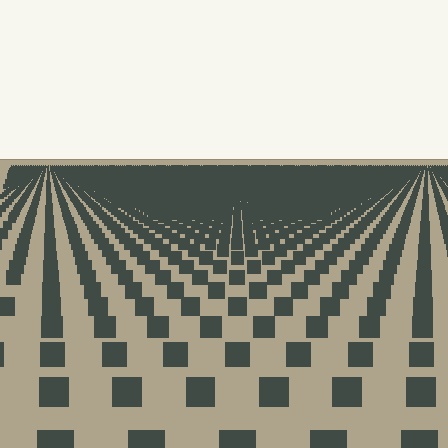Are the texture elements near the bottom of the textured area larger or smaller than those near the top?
Larger. Near the bottom, elements are closer to the viewer and appear at a bigger on-screen size.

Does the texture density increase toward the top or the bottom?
Density increases toward the top.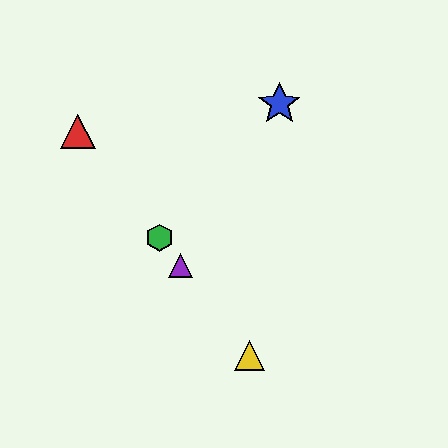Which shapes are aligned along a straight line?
The red triangle, the green hexagon, the yellow triangle, the purple triangle are aligned along a straight line.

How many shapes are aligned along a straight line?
4 shapes (the red triangle, the green hexagon, the yellow triangle, the purple triangle) are aligned along a straight line.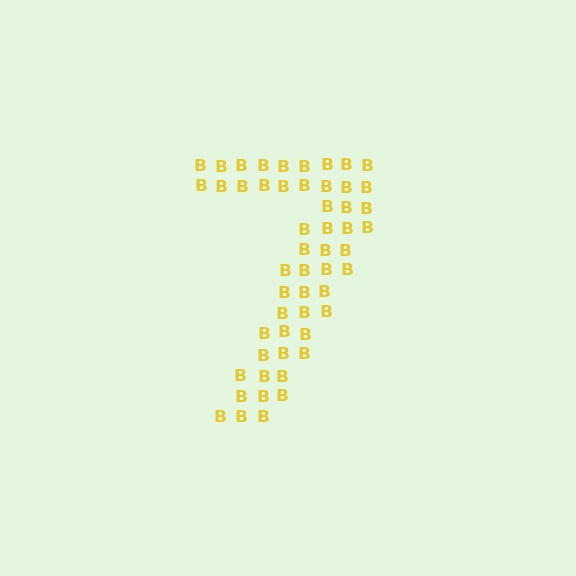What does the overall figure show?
The overall figure shows the digit 7.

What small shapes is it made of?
It is made of small letter B's.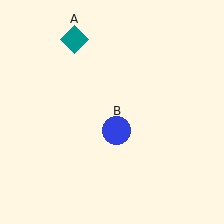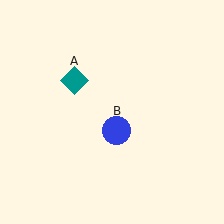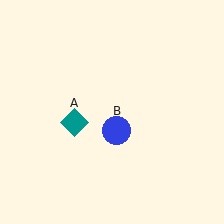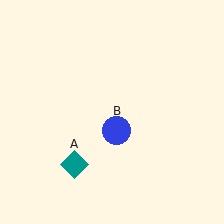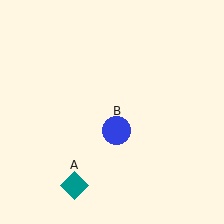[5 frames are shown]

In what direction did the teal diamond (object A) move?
The teal diamond (object A) moved down.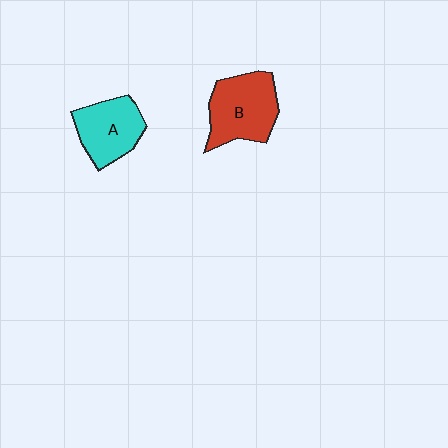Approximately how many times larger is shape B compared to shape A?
Approximately 1.2 times.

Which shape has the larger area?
Shape B (red).